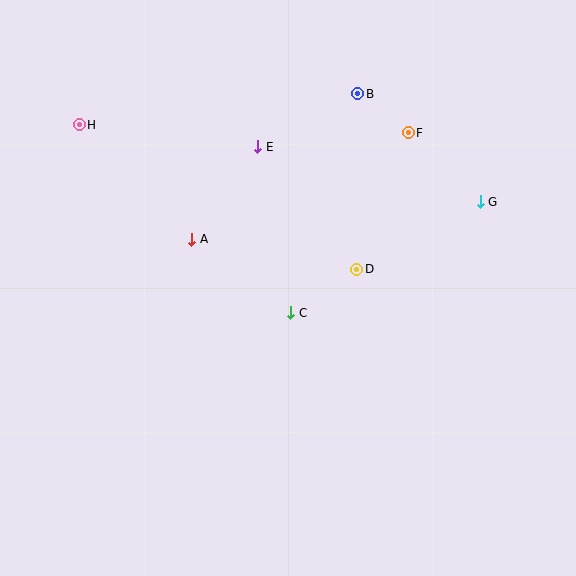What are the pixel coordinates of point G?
Point G is at (480, 202).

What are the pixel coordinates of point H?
Point H is at (79, 125).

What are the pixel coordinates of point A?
Point A is at (192, 239).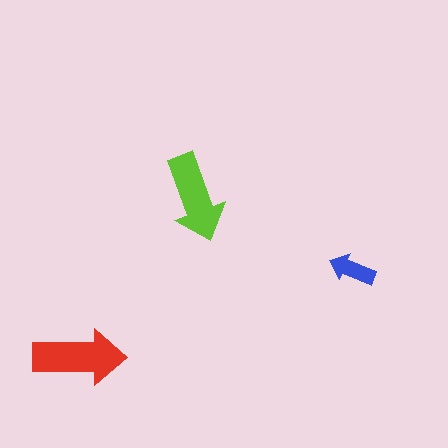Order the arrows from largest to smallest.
the red one, the lime one, the blue one.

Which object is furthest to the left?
The red arrow is leftmost.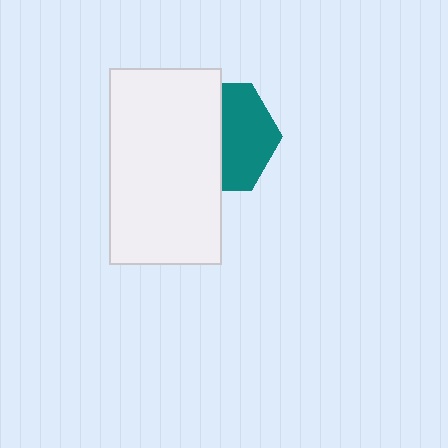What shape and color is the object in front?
The object in front is a white rectangle.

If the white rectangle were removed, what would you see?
You would see the complete teal hexagon.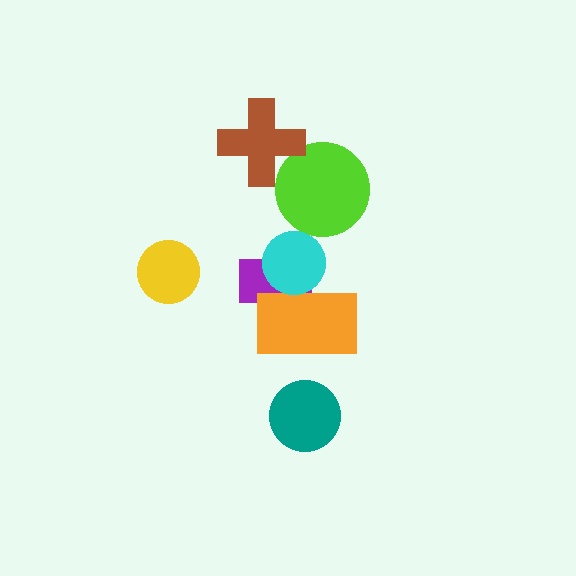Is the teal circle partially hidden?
No, no other shape covers it.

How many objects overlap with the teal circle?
0 objects overlap with the teal circle.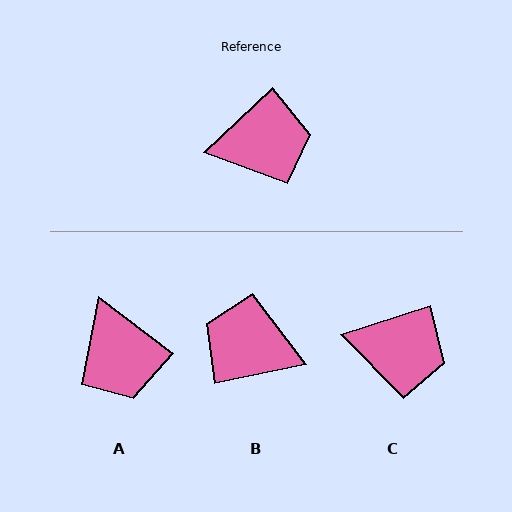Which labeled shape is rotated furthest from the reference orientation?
B, about 148 degrees away.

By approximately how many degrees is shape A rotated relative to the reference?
Approximately 80 degrees clockwise.